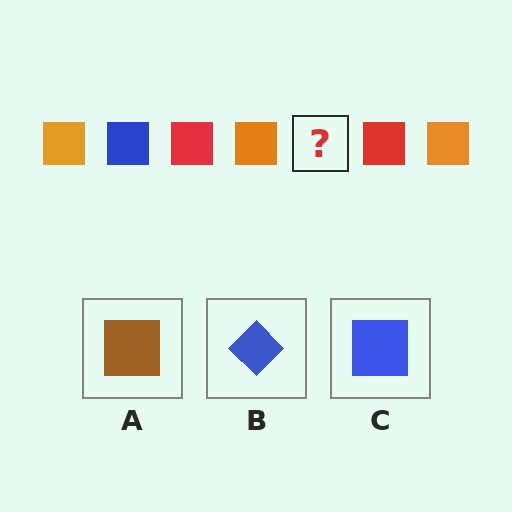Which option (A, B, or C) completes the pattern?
C.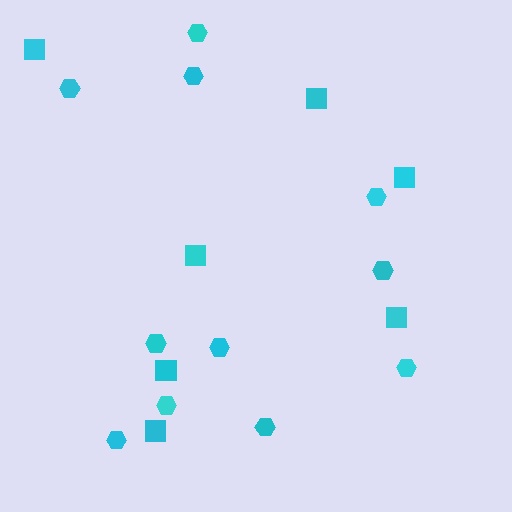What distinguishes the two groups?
There are 2 groups: one group of squares (7) and one group of hexagons (11).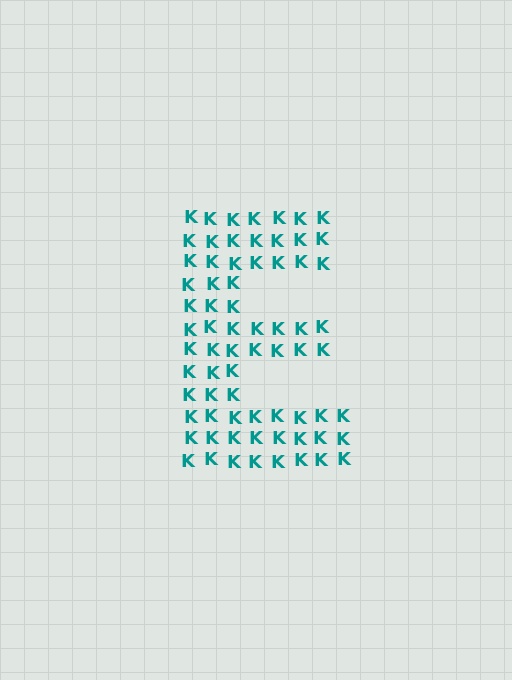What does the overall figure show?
The overall figure shows the letter E.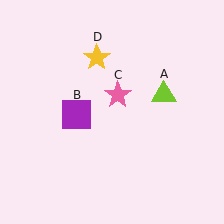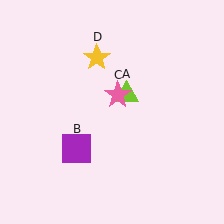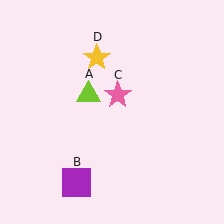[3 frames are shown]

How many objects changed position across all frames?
2 objects changed position: lime triangle (object A), purple square (object B).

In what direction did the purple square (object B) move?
The purple square (object B) moved down.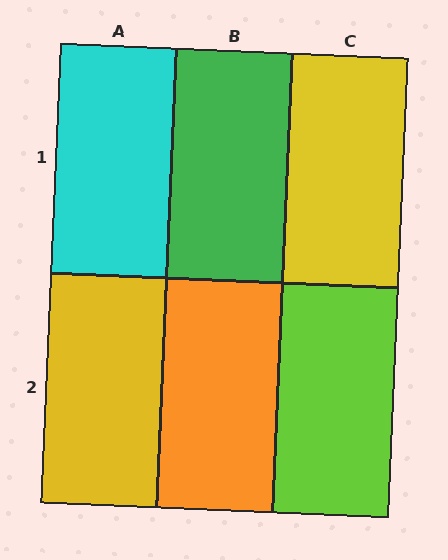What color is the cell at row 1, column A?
Cyan.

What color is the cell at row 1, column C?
Yellow.